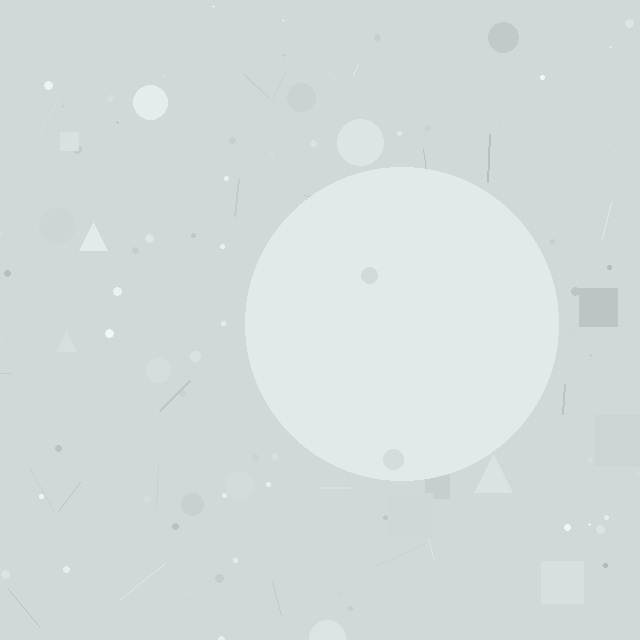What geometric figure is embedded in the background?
A circle is embedded in the background.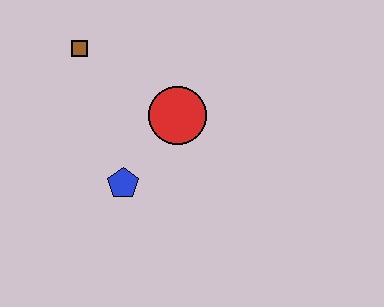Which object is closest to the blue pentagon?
The red circle is closest to the blue pentagon.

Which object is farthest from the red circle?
The brown square is farthest from the red circle.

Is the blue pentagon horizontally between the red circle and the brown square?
Yes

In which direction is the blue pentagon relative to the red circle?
The blue pentagon is below the red circle.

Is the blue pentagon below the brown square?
Yes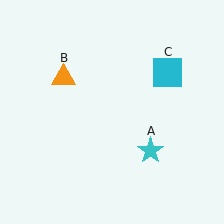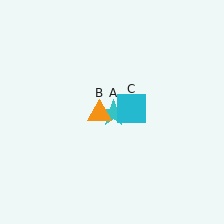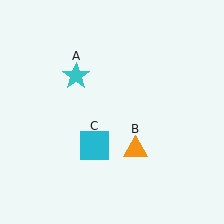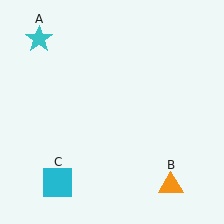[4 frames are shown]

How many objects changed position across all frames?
3 objects changed position: cyan star (object A), orange triangle (object B), cyan square (object C).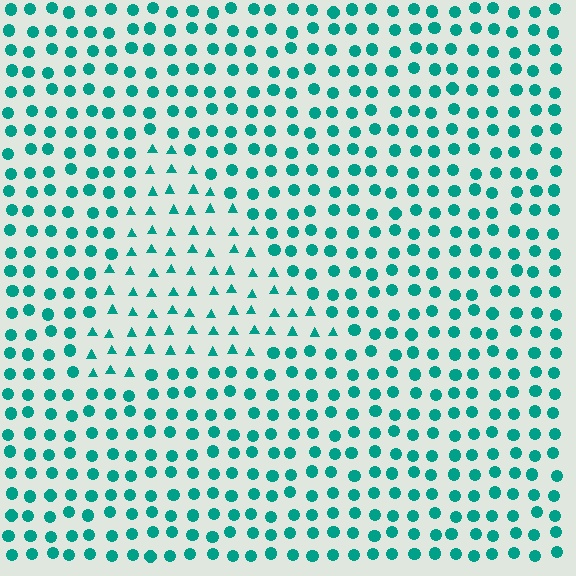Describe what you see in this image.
The image is filled with small teal elements arranged in a uniform grid. A triangle-shaped region contains triangles, while the surrounding area contains circles. The boundary is defined purely by the change in element shape.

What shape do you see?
I see a triangle.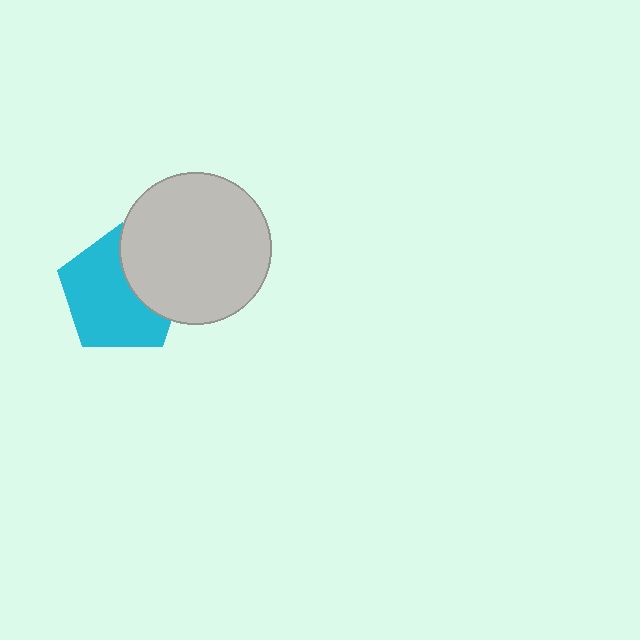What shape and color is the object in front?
The object in front is a light gray circle.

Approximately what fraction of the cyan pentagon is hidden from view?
Roughly 33% of the cyan pentagon is hidden behind the light gray circle.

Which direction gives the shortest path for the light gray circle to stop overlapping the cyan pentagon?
Moving right gives the shortest separation.